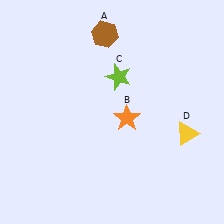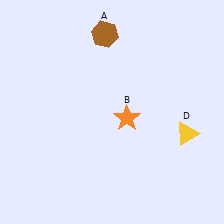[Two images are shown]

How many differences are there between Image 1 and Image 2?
There is 1 difference between the two images.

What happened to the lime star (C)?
The lime star (C) was removed in Image 2. It was in the top-right area of Image 1.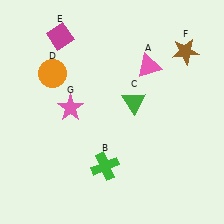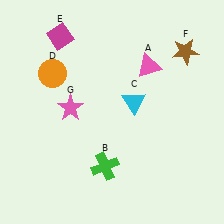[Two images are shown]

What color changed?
The triangle (C) changed from green in Image 1 to cyan in Image 2.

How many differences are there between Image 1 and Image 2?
There is 1 difference between the two images.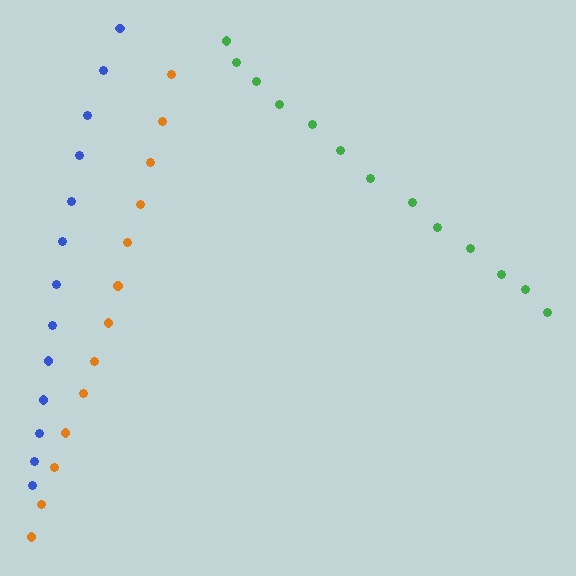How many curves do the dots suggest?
There are 3 distinct paths.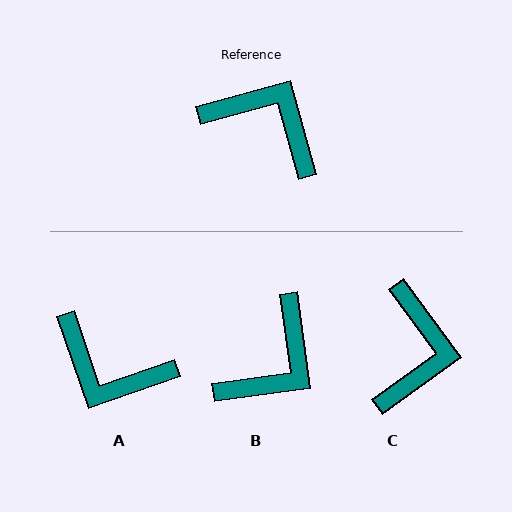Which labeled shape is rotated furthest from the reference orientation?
A, about 176 degrees away.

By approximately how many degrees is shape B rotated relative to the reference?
Approximately 98 degrees clockwise.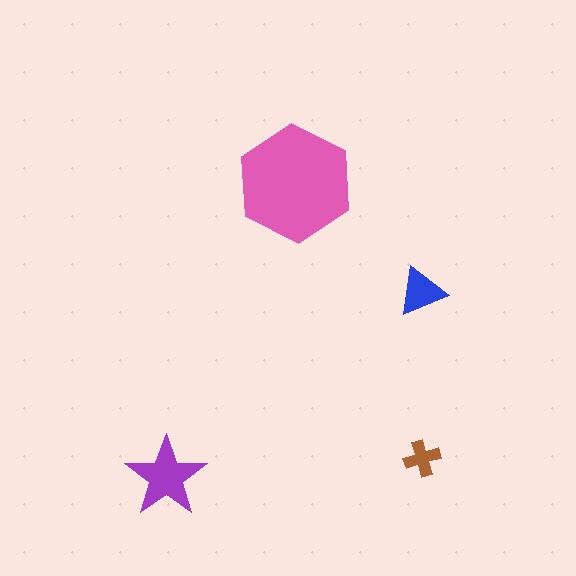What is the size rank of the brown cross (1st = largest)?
4th.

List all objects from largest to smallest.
The pink hexagon, the purple star, the blue triangle, the brown cross.